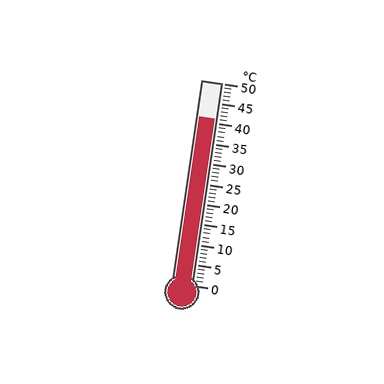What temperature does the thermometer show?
The thermometer shows approximately 41°C.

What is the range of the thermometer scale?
The thermometer scale ranges from 0°C to 50°C.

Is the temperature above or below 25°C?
The temperature is above 25°C.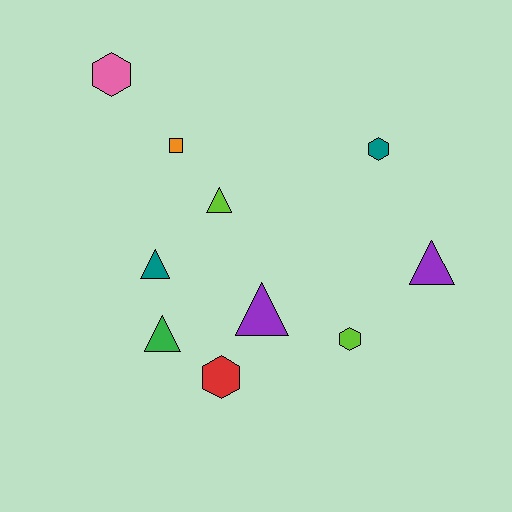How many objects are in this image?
There are 10 objects.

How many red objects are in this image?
There is 1 red object.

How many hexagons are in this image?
There are 4 hexagons.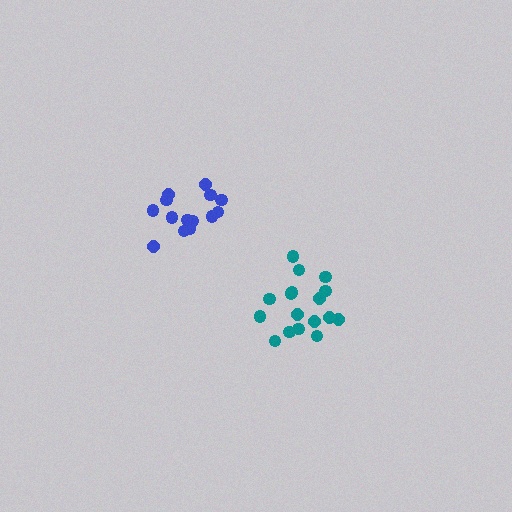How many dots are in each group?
Group 1: 14 dots, Group 2: 17 dots (31 total).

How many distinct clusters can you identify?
There are 2 distinct clusters.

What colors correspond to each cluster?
The clusters are colored: blue, teal.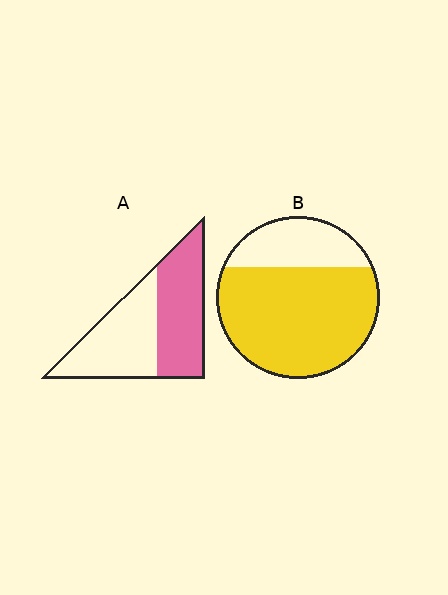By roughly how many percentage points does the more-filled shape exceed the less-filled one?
By roughly 25 percentage points (B over A).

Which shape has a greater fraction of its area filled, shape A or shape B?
Shape B.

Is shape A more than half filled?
Roughly half.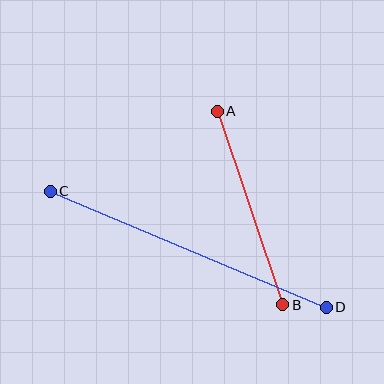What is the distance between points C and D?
The distance is approximately 299 pixels.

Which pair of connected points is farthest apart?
Points C and D are farthest apart.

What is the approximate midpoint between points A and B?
The midpoint is at approximately (250, 208) pixels.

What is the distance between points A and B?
The distance is approximately 205 pixels.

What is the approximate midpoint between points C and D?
The midpoint is at approximately (188, 249) pixels.